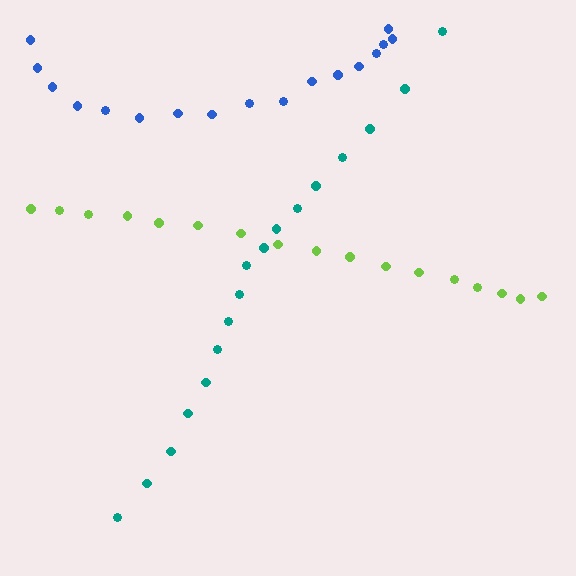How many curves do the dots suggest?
There are 3 distinct paths.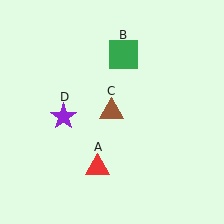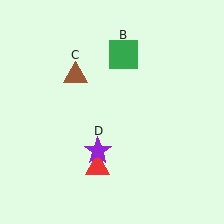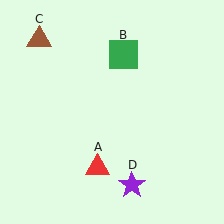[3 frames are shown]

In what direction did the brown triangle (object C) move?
The brown triangle (object C) moved up and to the left.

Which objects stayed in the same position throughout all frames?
Red triangle (object A) and green square (object B) remained stationary.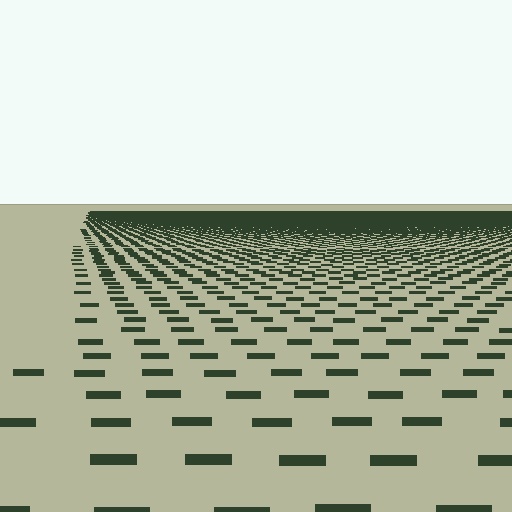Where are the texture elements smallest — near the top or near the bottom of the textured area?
Near the top.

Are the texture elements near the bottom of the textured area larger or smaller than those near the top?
Larger. Near the bottom, elements are closer to the viewer and appear at a bigger on-screen size.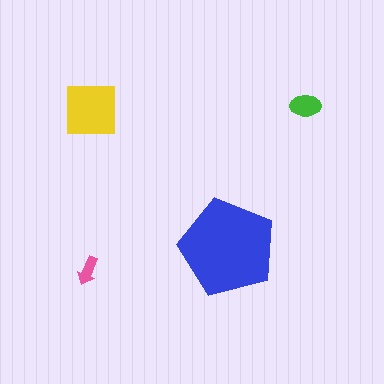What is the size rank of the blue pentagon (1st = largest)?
1st.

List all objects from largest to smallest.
The blue pentagon, the yellow square, the green ellipse, the pink arrow.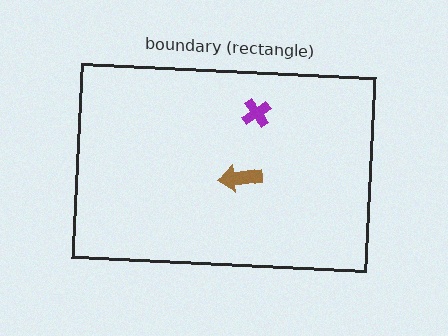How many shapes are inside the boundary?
2 inside, 0 outside.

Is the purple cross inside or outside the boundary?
Inside.